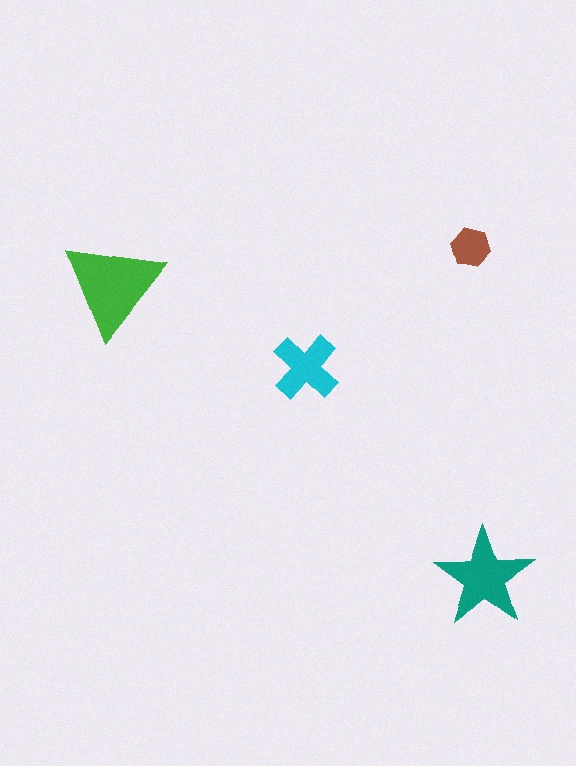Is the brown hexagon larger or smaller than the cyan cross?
Smaller.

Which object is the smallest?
The brown hexagon.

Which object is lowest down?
The teal star is bottommost.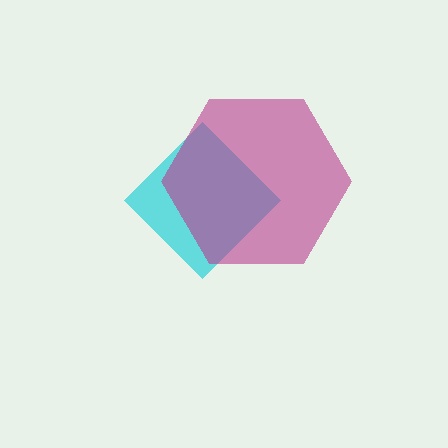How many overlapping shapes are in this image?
There are 2 overlapping shapes in the image.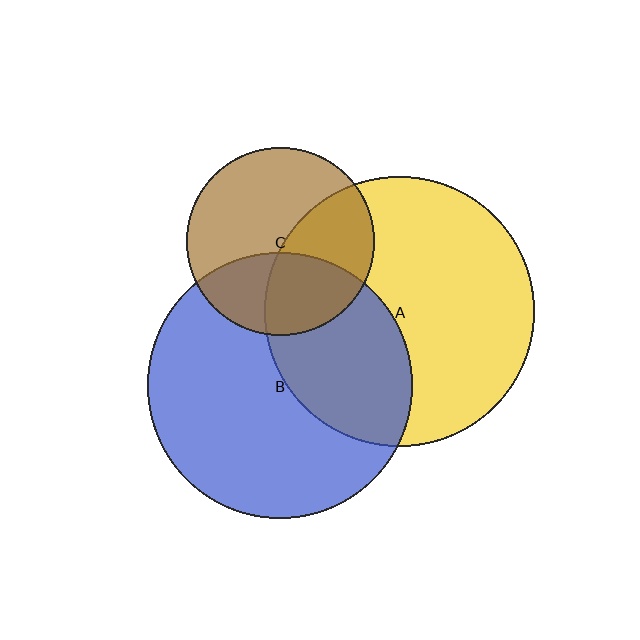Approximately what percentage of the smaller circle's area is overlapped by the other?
Approximately 35%.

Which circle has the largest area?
Circle A (yellow).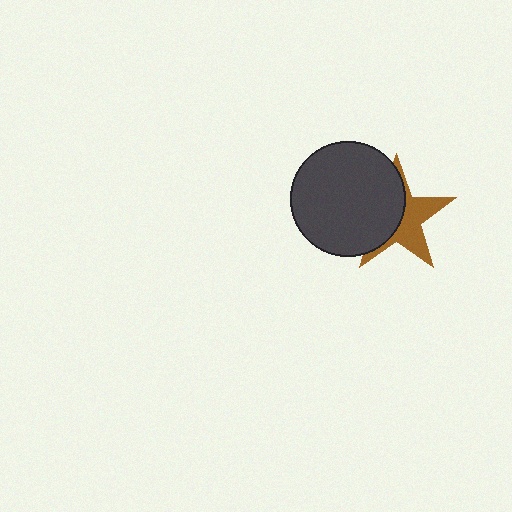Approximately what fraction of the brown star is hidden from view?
Roughly 52% of the brown star is hidden behind the dark gray circle.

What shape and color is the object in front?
The object in front is a dark gray circle.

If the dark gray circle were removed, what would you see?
You would see the complete brown star.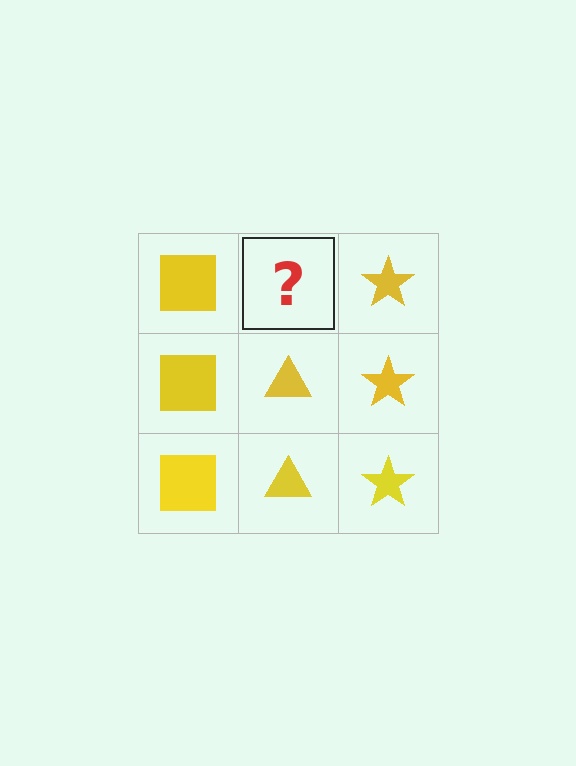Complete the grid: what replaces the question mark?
The question mark should be replaced with a yellow triangle.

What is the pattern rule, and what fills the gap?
The rule is that each column has a consistent shape. The gap should be filled with a yellow triangle.